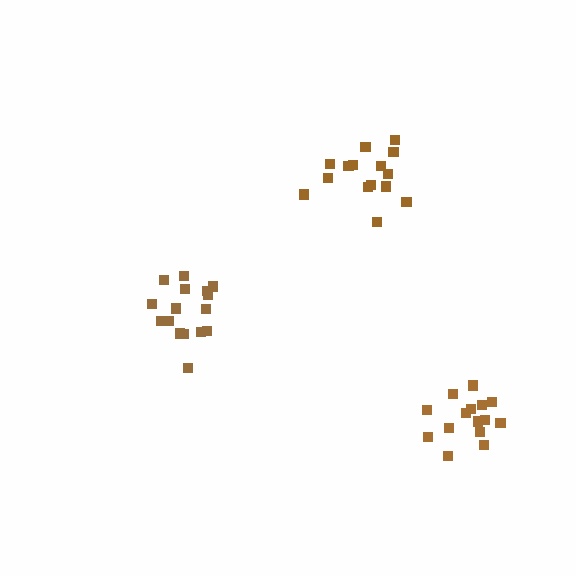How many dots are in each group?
Group 1: 16 dots, Group 2: 15 dots, Group 3: 15 dots (46 total).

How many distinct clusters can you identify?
There are 3 distinct clusters.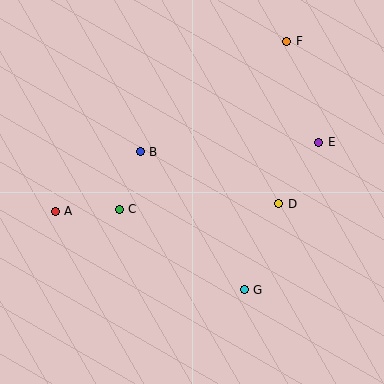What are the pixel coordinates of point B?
Point B is at (140, 152).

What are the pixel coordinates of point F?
Point F is at (287, 41).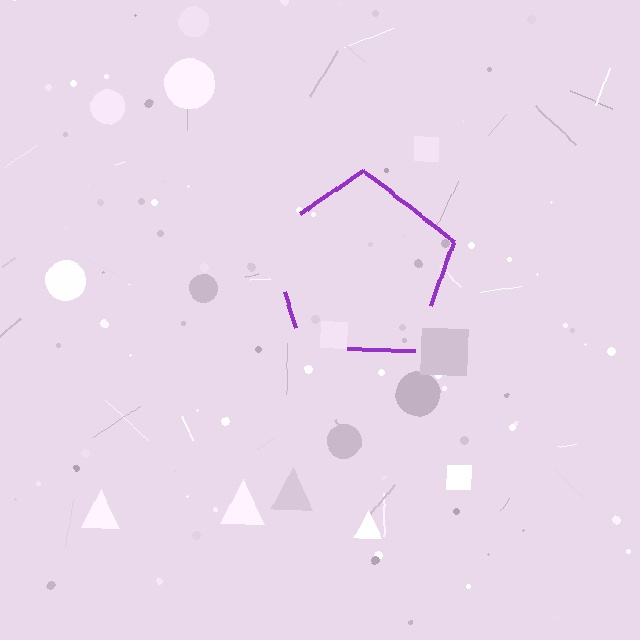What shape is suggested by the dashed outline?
The dashed outline suggests a pentagon.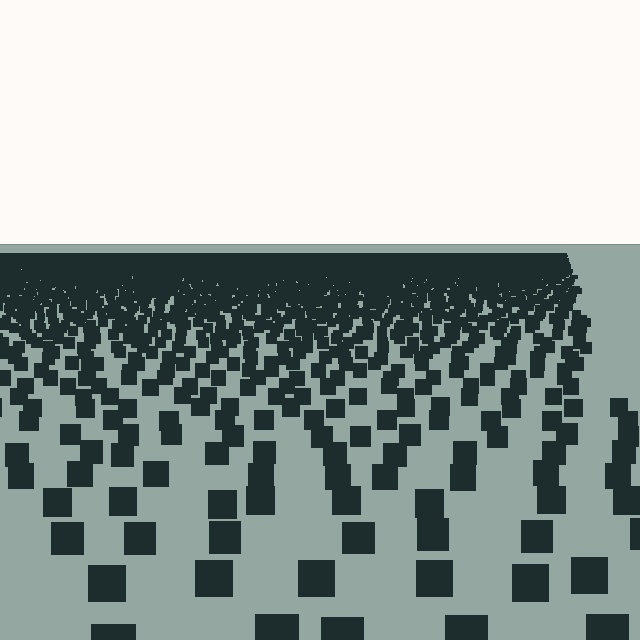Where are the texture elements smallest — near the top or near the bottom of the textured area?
Near the top.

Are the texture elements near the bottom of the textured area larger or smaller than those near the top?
Larger. Near the bottom, elements are closer to the viewer and appear at a bigger on-screen size.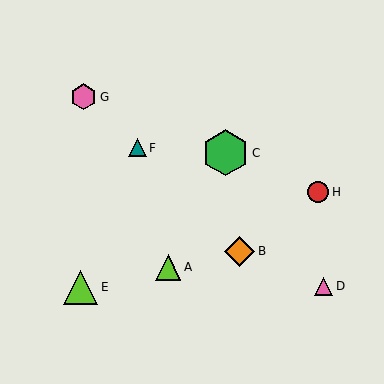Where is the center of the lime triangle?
The center of the lime triangle is at (168, 267).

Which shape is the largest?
The green hexagon (labeled C) is the largest.